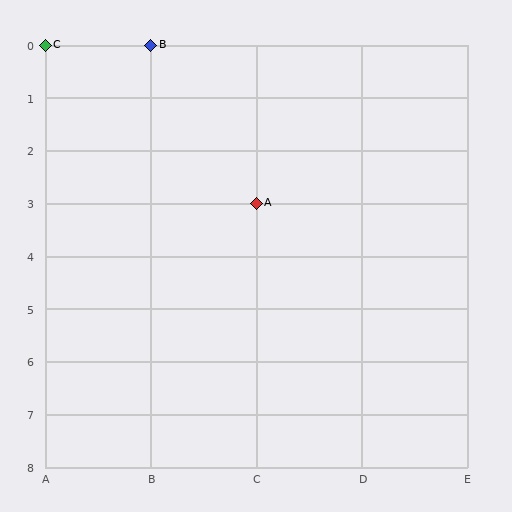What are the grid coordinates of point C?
Point C is at grid coordinates (A, 0).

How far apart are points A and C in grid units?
Points A and C are 2 columns and 3 rows apart (about 3.6 grid units diagonally).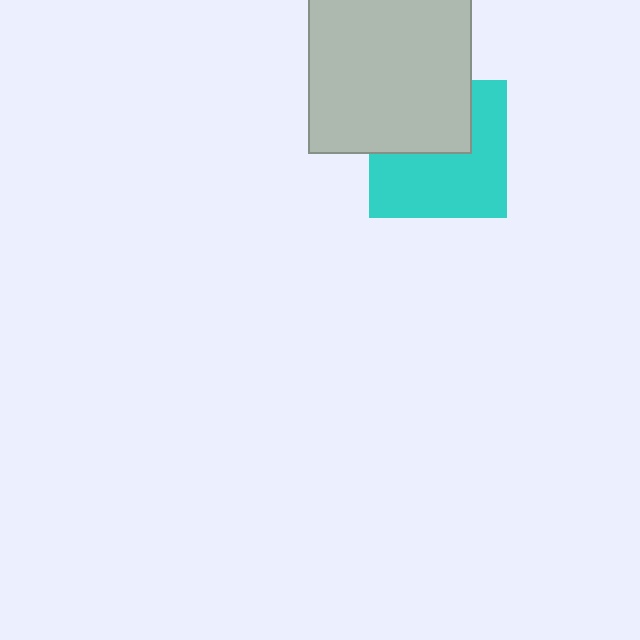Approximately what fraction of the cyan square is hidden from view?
Roughly 40% of the cyan square is hidden behind the light gray square.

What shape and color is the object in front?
The object in front is a light gray square.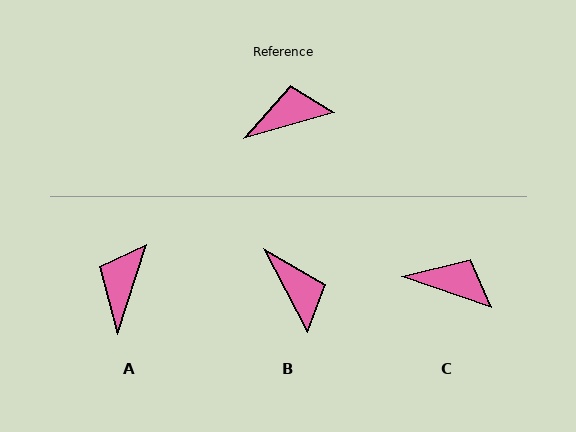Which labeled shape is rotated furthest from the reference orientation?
B, about 78 degrees away.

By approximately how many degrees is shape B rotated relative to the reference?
Approximately 78 degrees clockwise.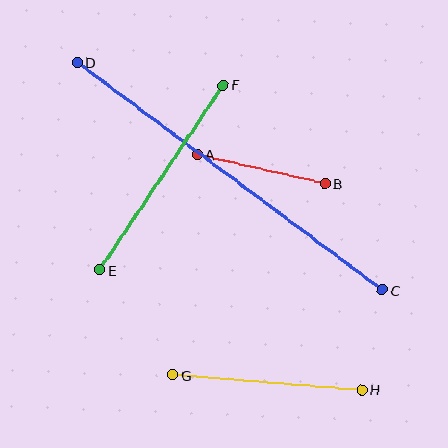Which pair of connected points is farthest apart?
Points C and D are farthest apart.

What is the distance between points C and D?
The distance is approximately 380 pixels.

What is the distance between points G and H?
The distance is approximately 190 pixels.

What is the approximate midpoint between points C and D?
The midpoint is at approximately (230, 176) pixels.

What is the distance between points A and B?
The distance is approximately 131 pixels.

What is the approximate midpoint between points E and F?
The midpoint is at approximately (161, 177) pixels.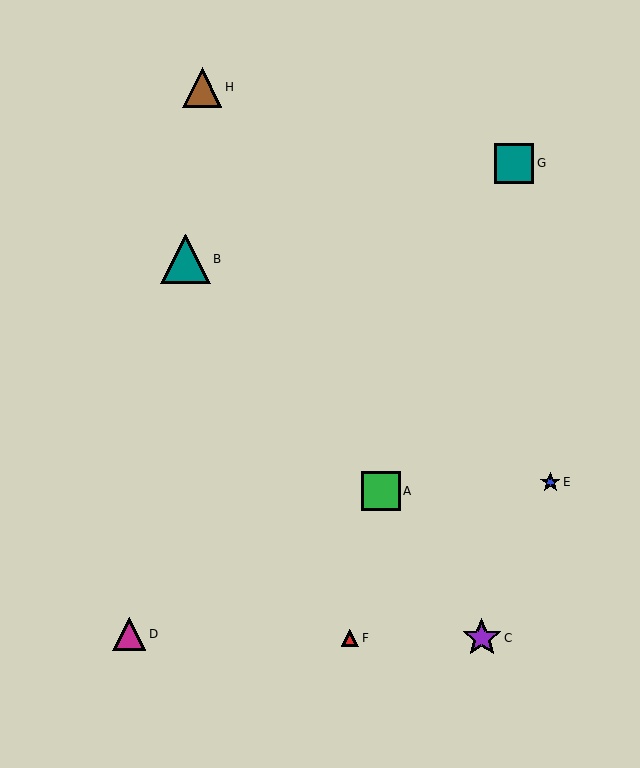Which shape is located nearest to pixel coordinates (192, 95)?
The brown triangle (labeled H) at (202, 87) is nearest to that location.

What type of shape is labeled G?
Shape G is a teal square.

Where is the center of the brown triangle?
The center of the brown triangle is at (202, 87).